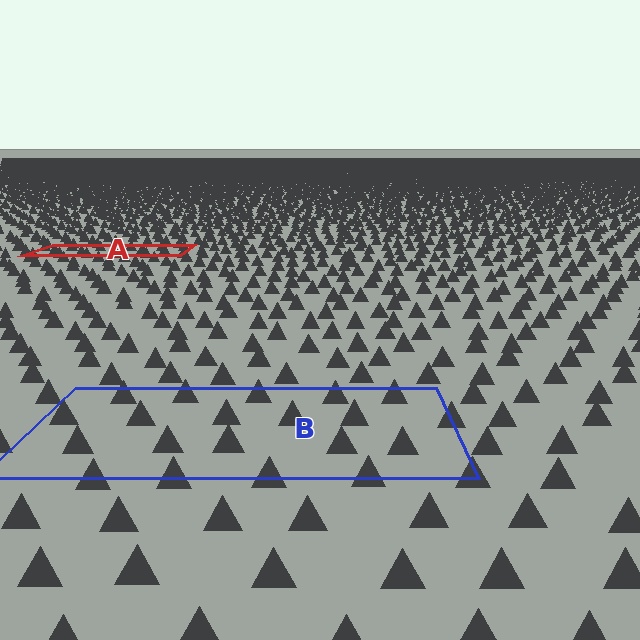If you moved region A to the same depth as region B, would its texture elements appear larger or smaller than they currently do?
They would appear larger. At a closer depth, the same texture elements are projected at a bigger on-screen size.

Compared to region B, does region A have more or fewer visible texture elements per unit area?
Region A has more texture elements per unit area — they are packed more densely because it is farther away.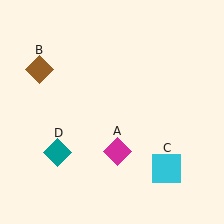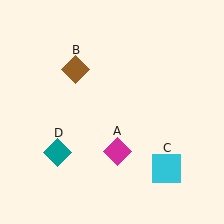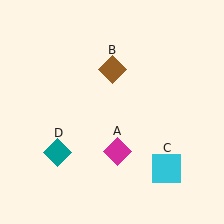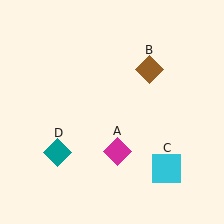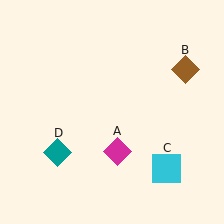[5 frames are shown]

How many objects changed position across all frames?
1 object changed position: brown diamond (object B).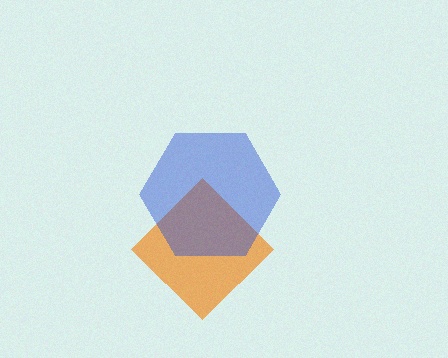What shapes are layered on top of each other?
The layered shapes are: an orange diamond, a blue hexagon.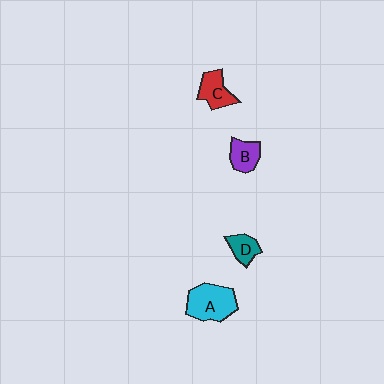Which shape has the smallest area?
Shape D (teal).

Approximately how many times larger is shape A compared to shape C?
Approximately 1.6 times.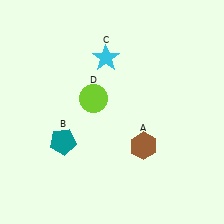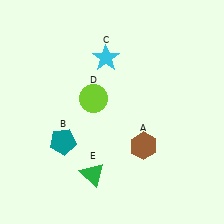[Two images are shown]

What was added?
A green triangle (E) was added in Image 2.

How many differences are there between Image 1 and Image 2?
There is 1 difference between the two images.